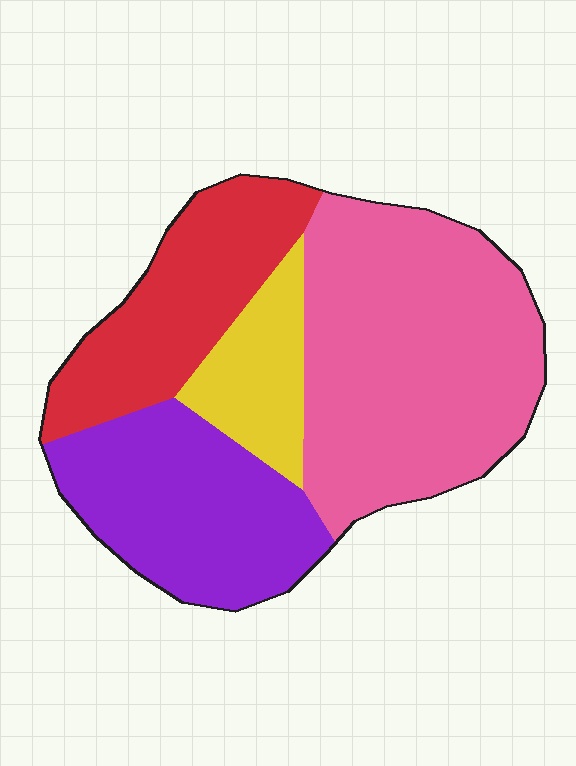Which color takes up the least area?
Yellow, at roughly 10%.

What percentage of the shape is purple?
Purple takes up between a quarter and a half of the shape.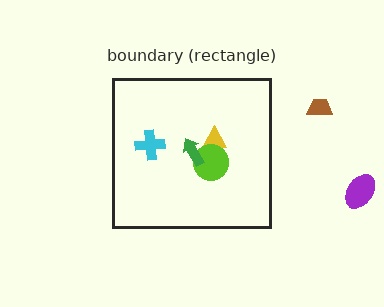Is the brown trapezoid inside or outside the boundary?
Outside.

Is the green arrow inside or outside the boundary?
Inside.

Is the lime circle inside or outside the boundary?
Inside.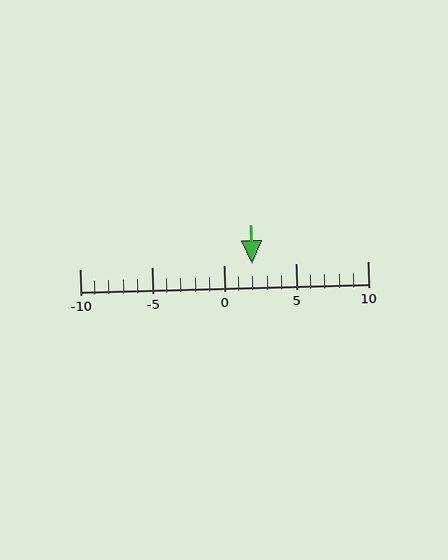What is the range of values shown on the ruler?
The ruler shows values from -10 to 10.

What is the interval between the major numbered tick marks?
The major tick marks are spaced 5 units apart.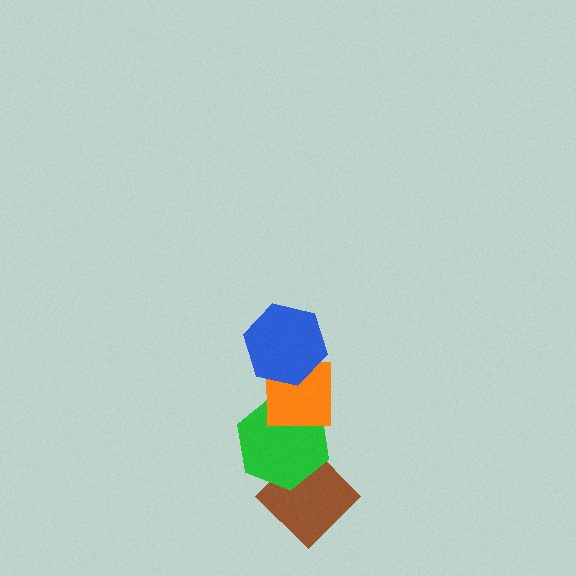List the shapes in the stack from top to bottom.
From top to bottom: the blue hexagon, the orange square, the green hexagon, the brown diamond.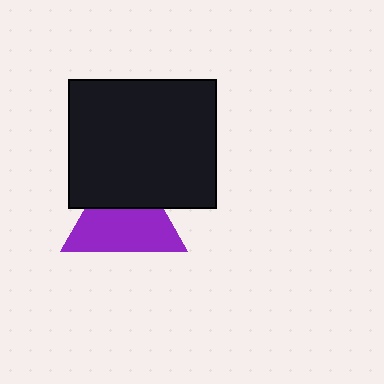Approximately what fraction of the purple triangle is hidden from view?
Roughly 39% of the purple triangle is hidden behind the black rectangle.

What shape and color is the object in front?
The object in front is a black rectangle.